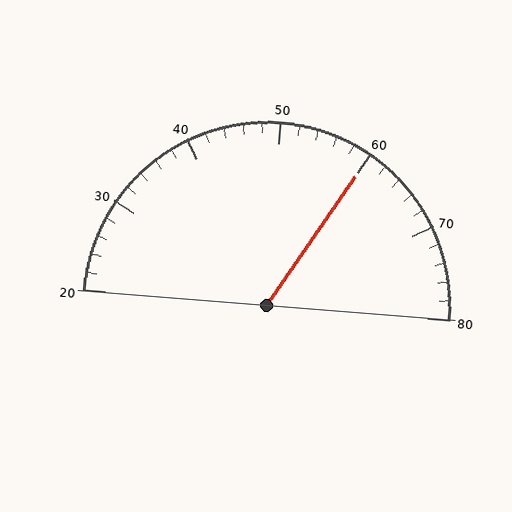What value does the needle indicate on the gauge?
The needle indicates approximately 60.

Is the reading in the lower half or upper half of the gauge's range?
The reading is in the upper half of the range (20 to 80).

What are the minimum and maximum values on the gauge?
The gauge ranges from 20 to 80.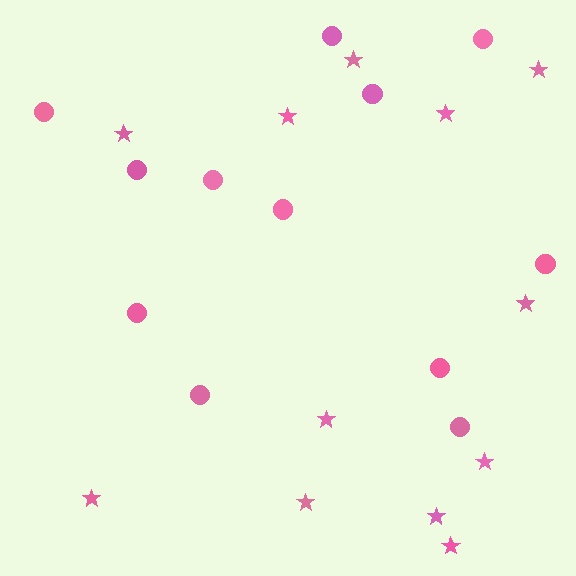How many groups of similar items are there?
There are 2 groups: one group of stars (12) and one group of circles (12).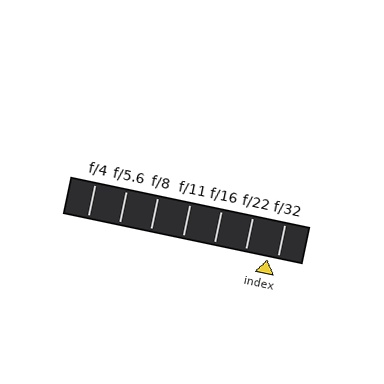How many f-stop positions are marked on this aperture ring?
There are 7 f-stop positions marked.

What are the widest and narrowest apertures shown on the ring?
The widest aperture shown is f/4 and the narrowest is f/32.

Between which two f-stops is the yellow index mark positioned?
The index mark is between f/22 and f/32.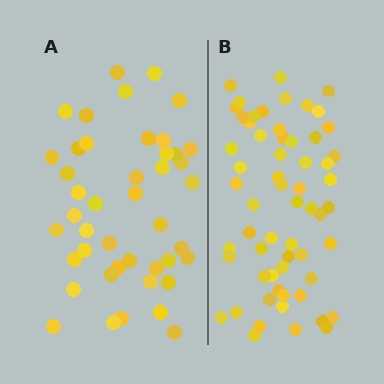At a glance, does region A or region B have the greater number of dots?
Region B (the right region) has more dots.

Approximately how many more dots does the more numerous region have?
Region B has approximately 15 more dots than region A.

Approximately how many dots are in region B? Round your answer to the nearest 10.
About 60 dots.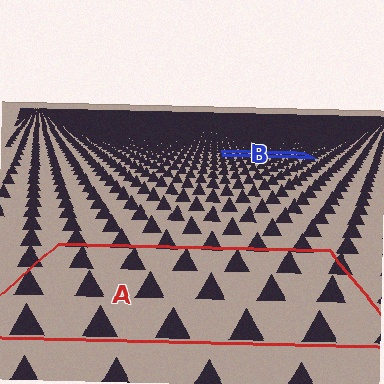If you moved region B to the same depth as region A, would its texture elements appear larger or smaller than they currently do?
They would appear larger. At a closer depth, the same texture elements are projected at a bigger on-screen size.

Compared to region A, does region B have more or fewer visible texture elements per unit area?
Region B has more texture elements per unit area — they are packed more densely because it is farther away.